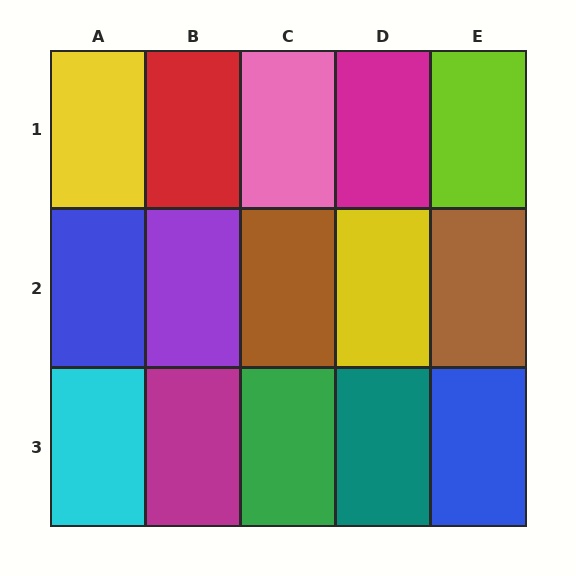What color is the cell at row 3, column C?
Green.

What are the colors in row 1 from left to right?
Yellow, red, pink, magenta, lime.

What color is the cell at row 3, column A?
Cyan.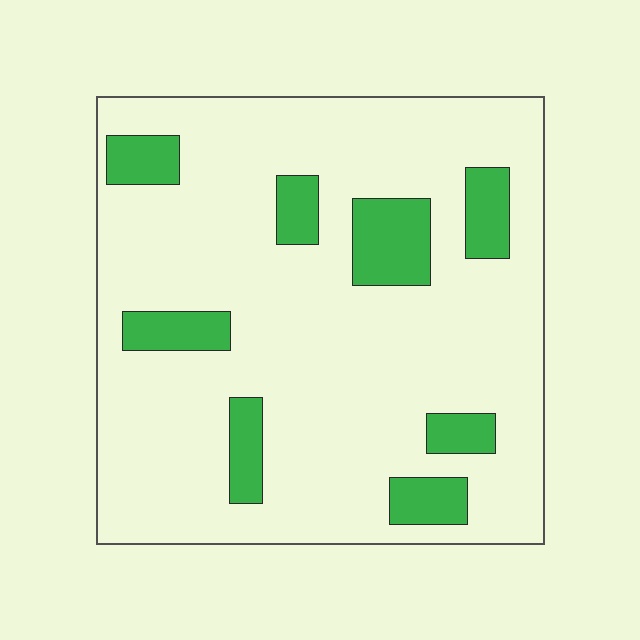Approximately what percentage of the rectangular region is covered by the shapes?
Approximately 15%.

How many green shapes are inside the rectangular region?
8.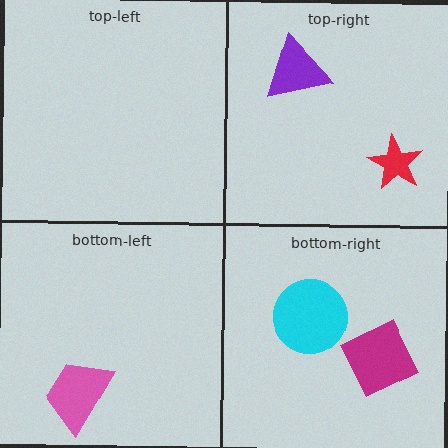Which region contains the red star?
The top-right region.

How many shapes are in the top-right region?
2.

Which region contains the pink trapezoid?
The bottom-left region.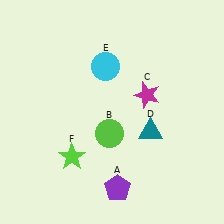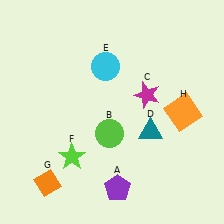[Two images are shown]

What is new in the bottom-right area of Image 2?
An orange square (H) was added in the bottom-right area of Image 2.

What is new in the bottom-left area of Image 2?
An orange diamond (G) was added in the bottom-left area of Image 2.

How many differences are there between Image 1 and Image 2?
There are 2 differences between the two images.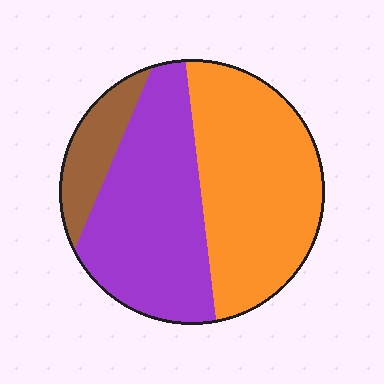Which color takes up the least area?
Brown, at roughly 10%.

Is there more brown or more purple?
Purple.